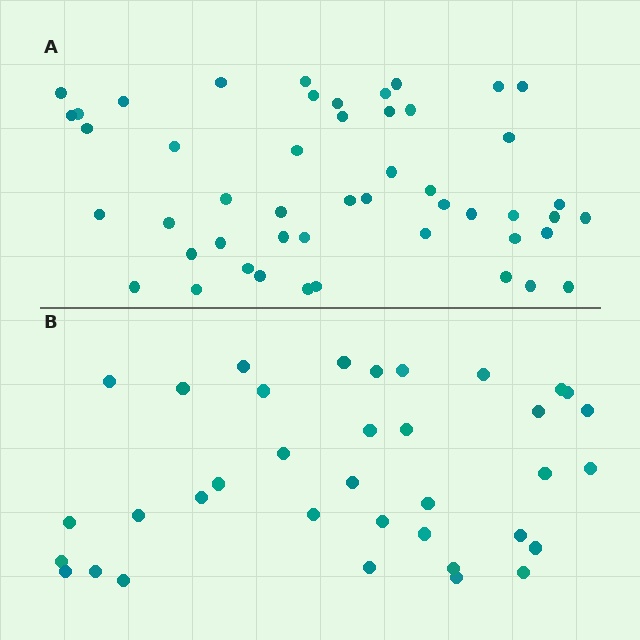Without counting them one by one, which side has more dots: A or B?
Region A (the top region) has more dots.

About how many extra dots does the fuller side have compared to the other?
Region A has approximately 15 more dots than region B.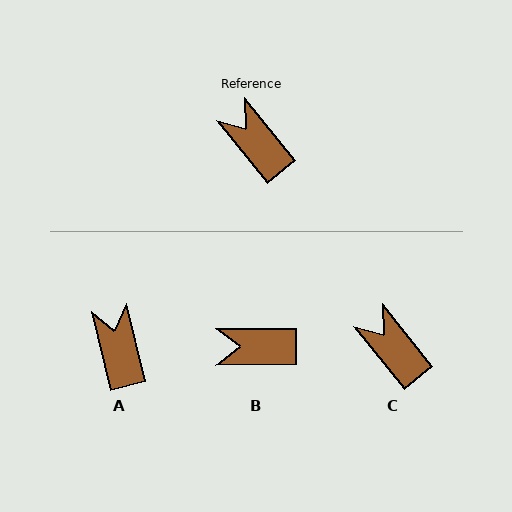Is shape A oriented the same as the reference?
No, it is off by about 25 degrees.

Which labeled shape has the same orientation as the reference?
C.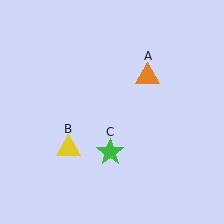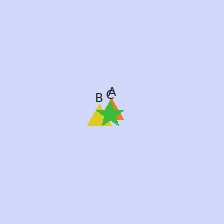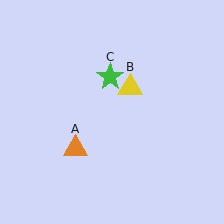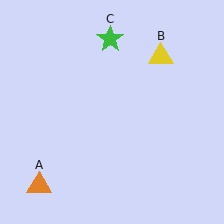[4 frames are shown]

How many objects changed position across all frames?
3 objects changed position: orange triangle (object A), yellow triangle (object B), green star (object C).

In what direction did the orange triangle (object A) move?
The orange triangle (object A) moved down and to the left.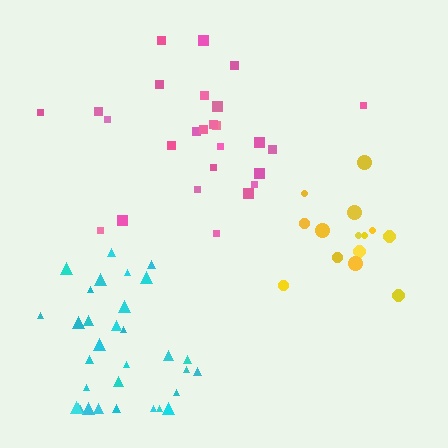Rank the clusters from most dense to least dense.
cyan, yellow, pink.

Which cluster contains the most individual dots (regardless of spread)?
Cyan (33).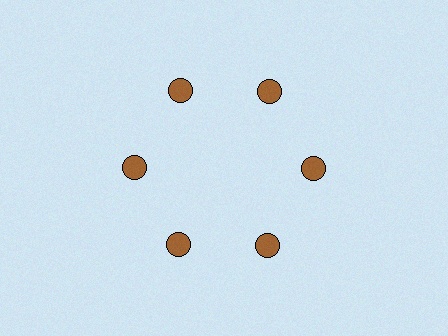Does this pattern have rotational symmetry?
Yes, this pattern has 6-fold rotational symmetry. It looks the same after rotating 60 degrees around the center.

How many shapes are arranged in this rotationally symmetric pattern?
There are 6 shapes, arranged in 6 groups of 1.